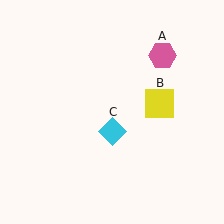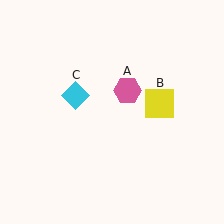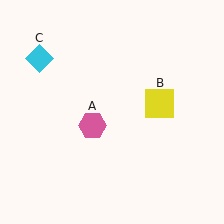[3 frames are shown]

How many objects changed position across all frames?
2 objects changed position: pink hexagon (object A), cyan diamond (object C).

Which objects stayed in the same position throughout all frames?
Yellow square (object B) remained stationary.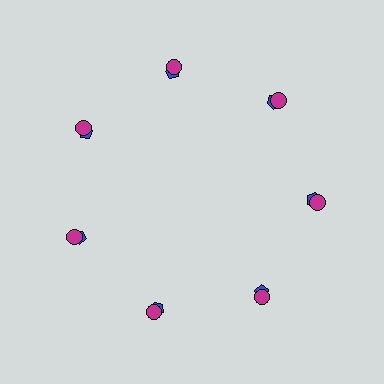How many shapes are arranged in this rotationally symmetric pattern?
There are 14 shapes, arranged in 7 groups of 2.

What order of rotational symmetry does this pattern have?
This pattern has 7-fold rotational symmetry.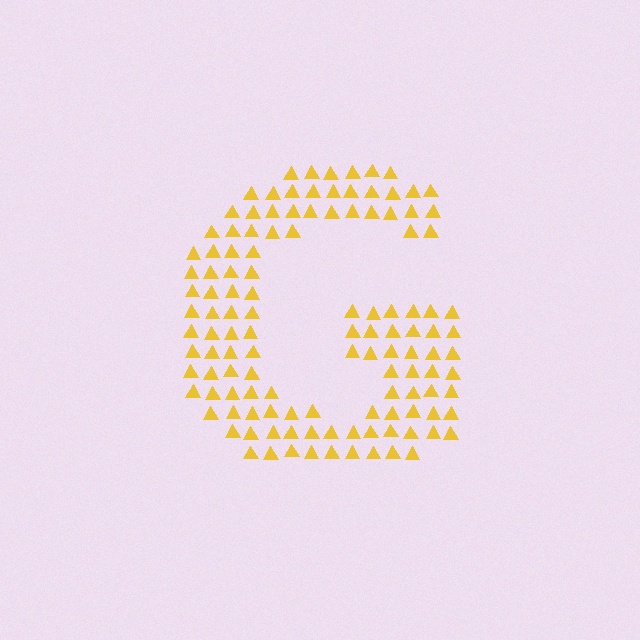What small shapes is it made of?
It is made of small triangles.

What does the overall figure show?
The overall figure shows the letter G.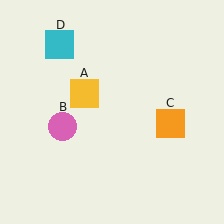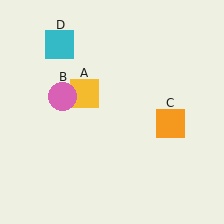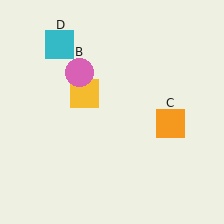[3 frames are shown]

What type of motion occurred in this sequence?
The pink circle (object B) rotated clockwise around the center of the scene.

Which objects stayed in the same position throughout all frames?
Yellow square (object A) and orange square (object C) and cyan square (object D) remained stationary.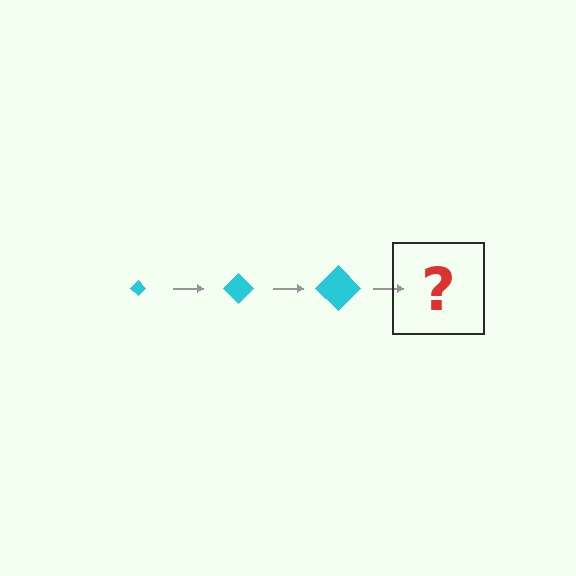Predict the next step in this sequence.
The next step is a cyan diamond, larger than the previous one.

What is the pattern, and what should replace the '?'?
The pattern is that the diamond gets progressively larger each step. The '?' should be a cyan diamond, larger than the previous one.